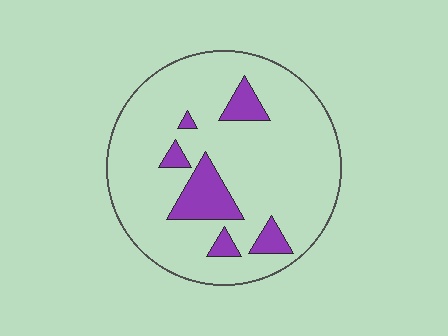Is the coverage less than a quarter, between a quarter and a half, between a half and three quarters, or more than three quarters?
Less than a quarter.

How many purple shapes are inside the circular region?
6.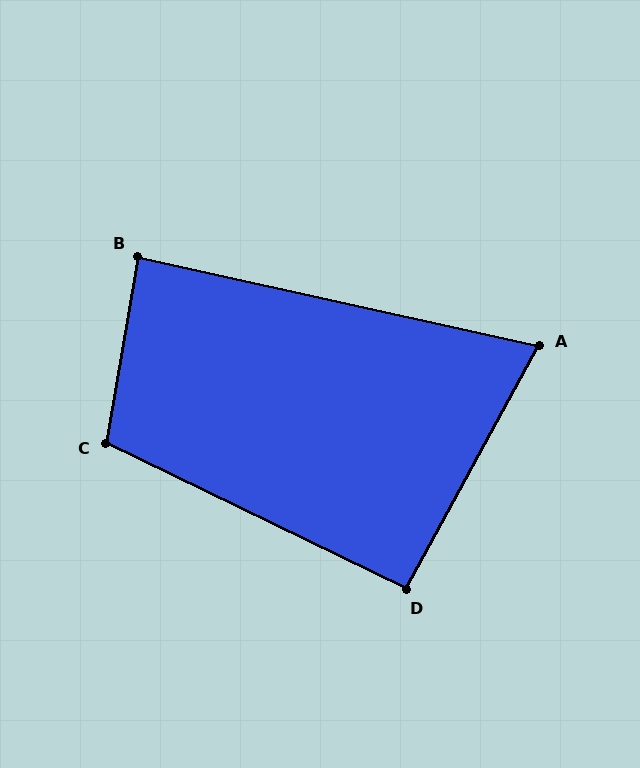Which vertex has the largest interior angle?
C, at approximately 106 degrees.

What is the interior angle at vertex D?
Approximately 93 degrees (approximately right).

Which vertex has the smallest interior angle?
A, at approximately 74 degrees.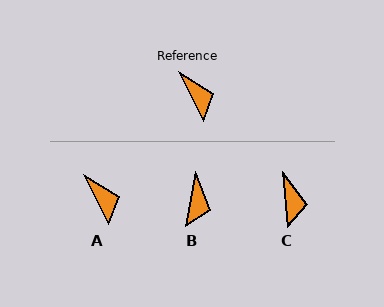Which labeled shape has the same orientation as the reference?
A.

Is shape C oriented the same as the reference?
No, it is off by about 21 degrees.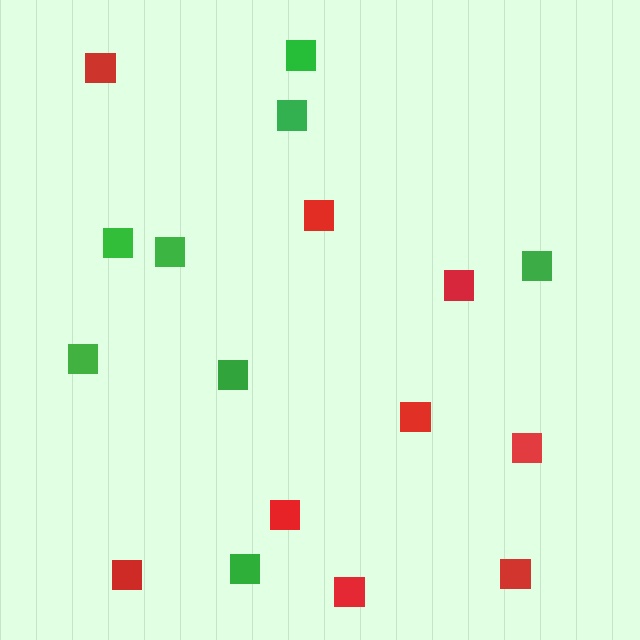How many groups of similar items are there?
There are 2 groups: one group of red squares (9) and one group of green squares (8).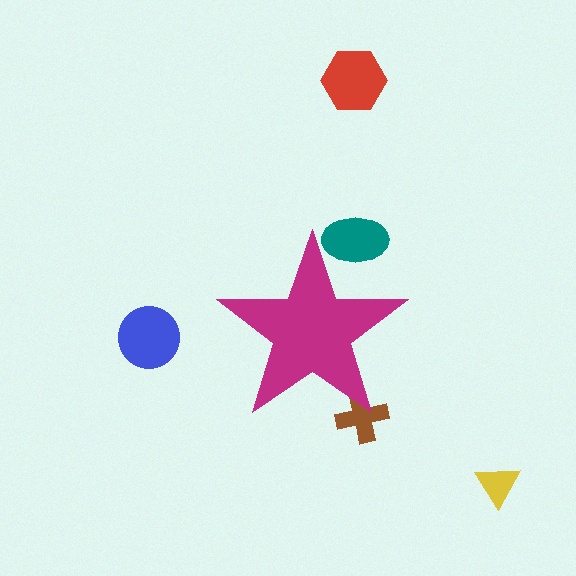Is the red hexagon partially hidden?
No, the red hexagon is fully visible.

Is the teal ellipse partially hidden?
Yes, the teal ellipse is partially hidden behind the magenta star.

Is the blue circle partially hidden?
No, the blue circle is fully visible.